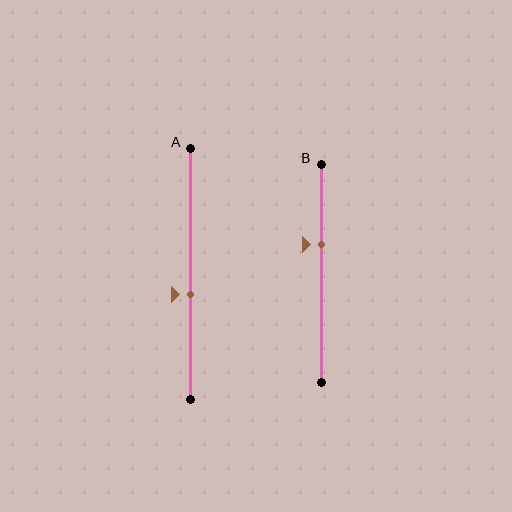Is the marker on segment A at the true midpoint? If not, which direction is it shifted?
No, the marker on segment A is shifted downward by about 8% of the segment length.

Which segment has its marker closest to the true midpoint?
Segment A has its marker closest to the true midpoint.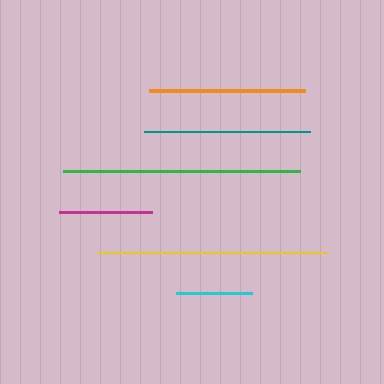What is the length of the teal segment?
The teal segment is approximately 166 pixels long.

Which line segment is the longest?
The green line is the longest at approximately 237 pixels.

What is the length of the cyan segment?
The cyan segment is approximately 76 pixels long.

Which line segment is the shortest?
The cyan line is the shortest at approximately 76 pixels.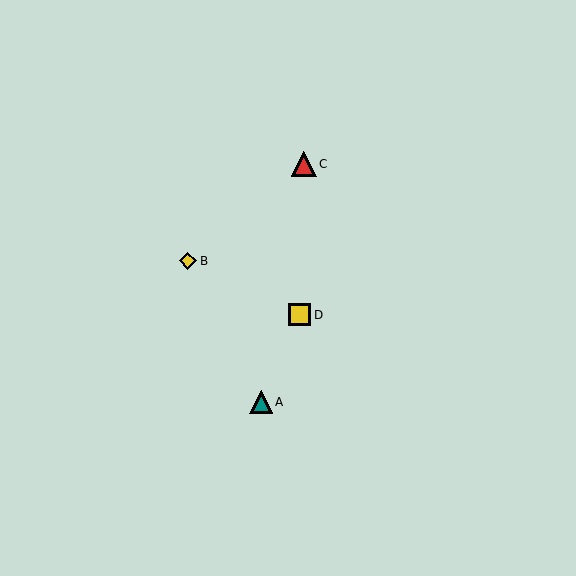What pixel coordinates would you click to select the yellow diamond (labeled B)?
Click at (188, 261) to select the yellow diamond B.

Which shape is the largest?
The red triangle (labeled C) is the largest.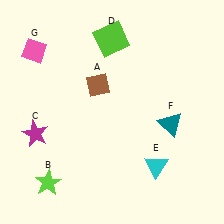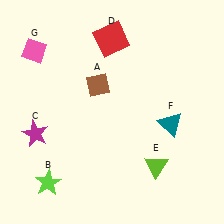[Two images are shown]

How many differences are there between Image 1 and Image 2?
There are 2 differences between the two images.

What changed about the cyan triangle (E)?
In Image 1, E is cyan. In Image 2, it changed to lime.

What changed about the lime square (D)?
In Image 1, D is lime. In Image 2, it changed to red.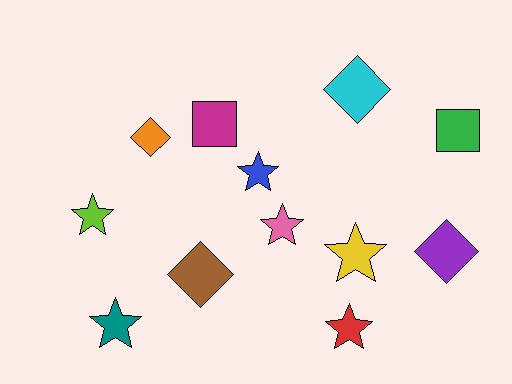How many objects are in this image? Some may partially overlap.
There are 12 objects.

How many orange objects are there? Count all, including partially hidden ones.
There is 1 orange object.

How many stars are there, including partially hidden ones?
There are 6 stars.